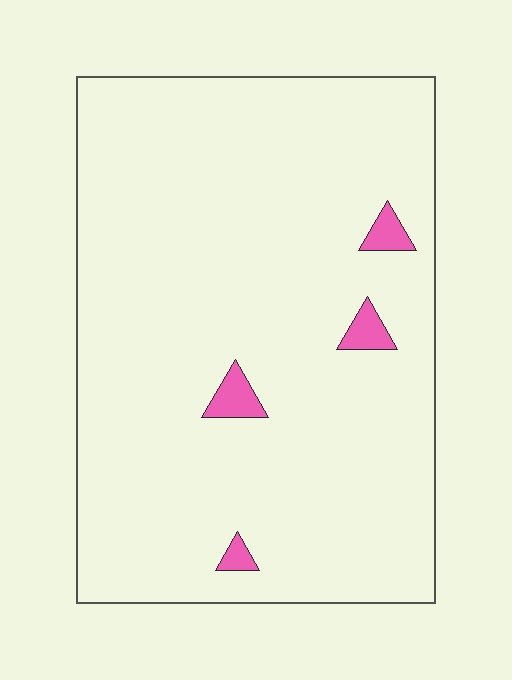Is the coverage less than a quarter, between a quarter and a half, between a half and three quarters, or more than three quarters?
Less than a quarter.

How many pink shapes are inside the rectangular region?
4.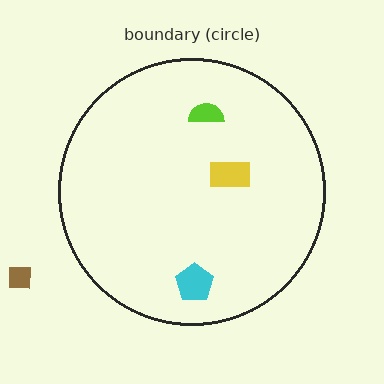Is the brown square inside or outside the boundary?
Outside.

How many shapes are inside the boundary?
3 inside, 1 outside.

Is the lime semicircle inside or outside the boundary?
Inside.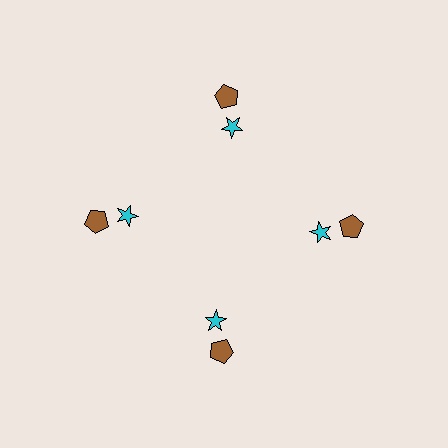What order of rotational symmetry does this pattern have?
This pattern has 4-fold rotational symmetry.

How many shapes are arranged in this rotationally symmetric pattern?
There are 8 shapes, arranged in 4 groups of 2.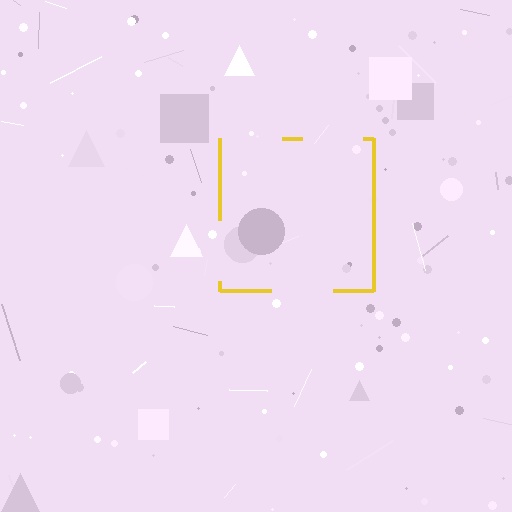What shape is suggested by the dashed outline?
The dashed outline suggests a square.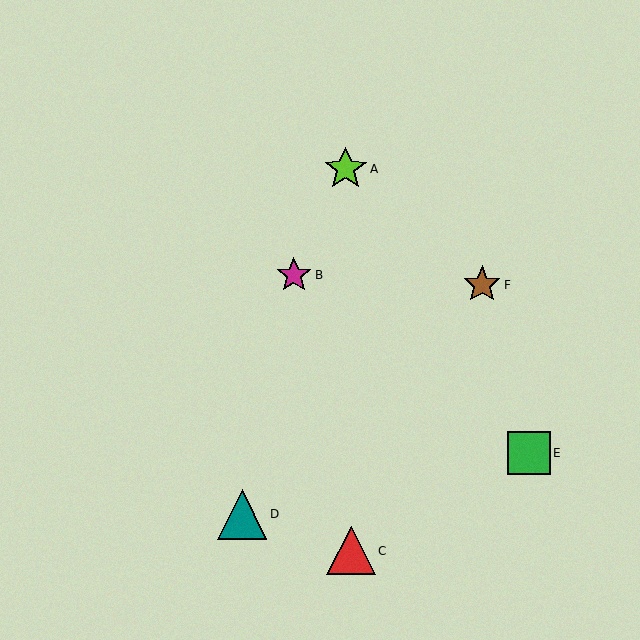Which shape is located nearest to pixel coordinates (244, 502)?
The teal triangle (labeled D) at (242, 514) is nearest to that location.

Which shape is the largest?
The teal triangle (labeled D) is the largest.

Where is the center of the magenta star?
The center of the magenta star is at (294, 275).